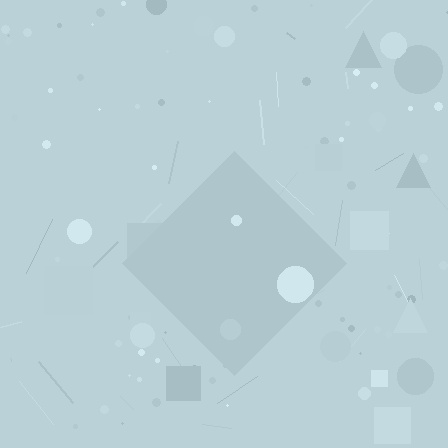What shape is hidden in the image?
A diamond is hidden in the image.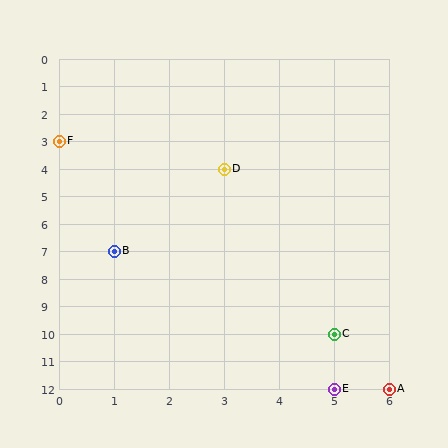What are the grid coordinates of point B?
Point B is at grid coordinates (1, 7).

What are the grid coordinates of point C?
Point C is at grid coordinates (5, 10).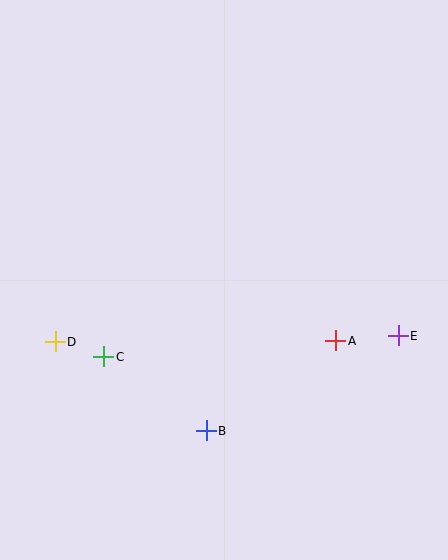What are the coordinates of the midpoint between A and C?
The midpoint between A and C is at (220, 349).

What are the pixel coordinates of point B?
Point B is at (206, 431).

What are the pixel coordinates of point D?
Point D is at (55, 342).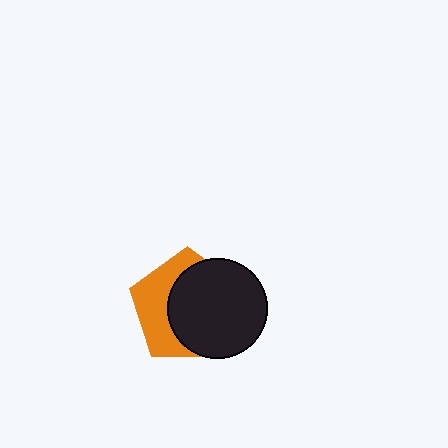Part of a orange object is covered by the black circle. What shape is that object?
It is a pentagon.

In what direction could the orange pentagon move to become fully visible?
The orange pentagon could move left. That would shift it out from behind the black circle entirely.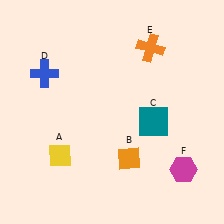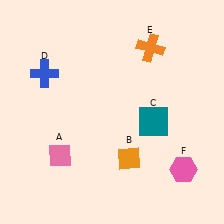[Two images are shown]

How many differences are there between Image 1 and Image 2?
There are 2 differences between the two images.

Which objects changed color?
A changed from yellow to pink. F changed from magenta to pink.